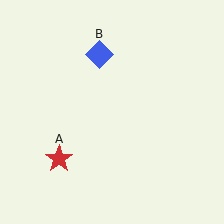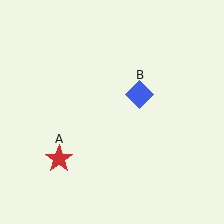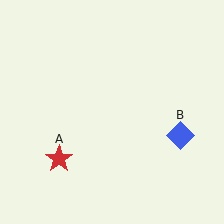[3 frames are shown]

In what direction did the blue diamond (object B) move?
The blue diamond (object B) moved down and to the right.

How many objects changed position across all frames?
1 object changed position: blue diamond (object B).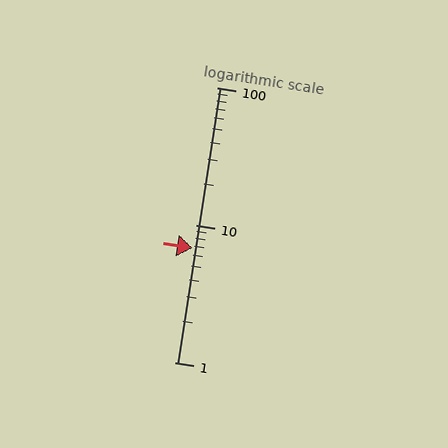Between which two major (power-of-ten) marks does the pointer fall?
The pointer is between 1 and 10.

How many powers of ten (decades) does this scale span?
The scale spans 2 decades, from 1 to 100.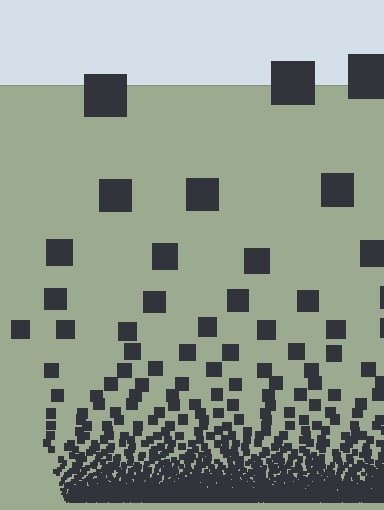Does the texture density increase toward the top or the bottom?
Density increases toward the bottom.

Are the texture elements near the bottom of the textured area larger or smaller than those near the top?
Smaller. The gradient is inverted — elements near the bottom are smaller and denser.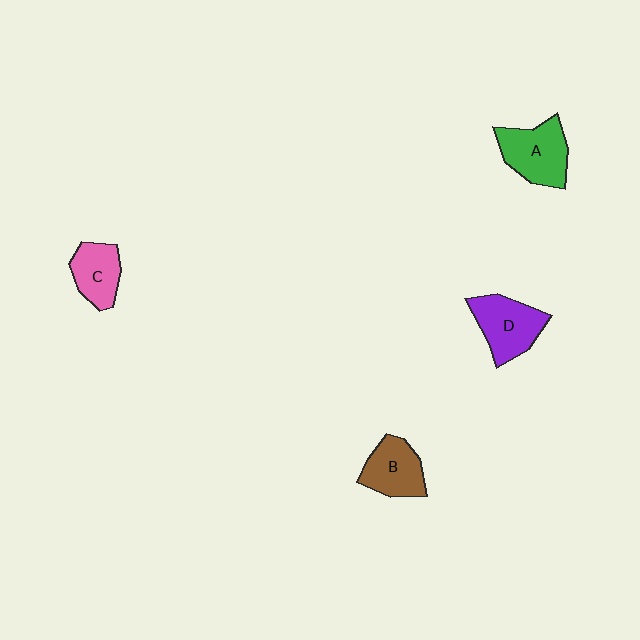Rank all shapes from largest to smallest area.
From largest to smallest: A (green), D (purple), B (brown), C (pink).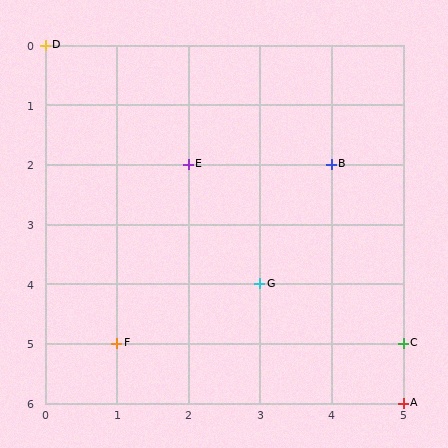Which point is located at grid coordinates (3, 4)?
Point G is at (3, 4).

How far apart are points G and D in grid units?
Points G and D are 3 columns and 4 rows apart (about 5.0 grid units diagonally).